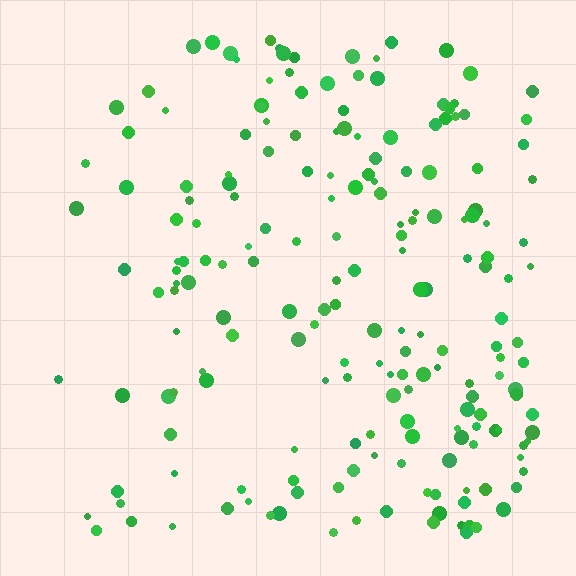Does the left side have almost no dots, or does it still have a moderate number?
Still a moderate number, just noticeably fewer than the right.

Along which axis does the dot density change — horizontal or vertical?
Horizontal.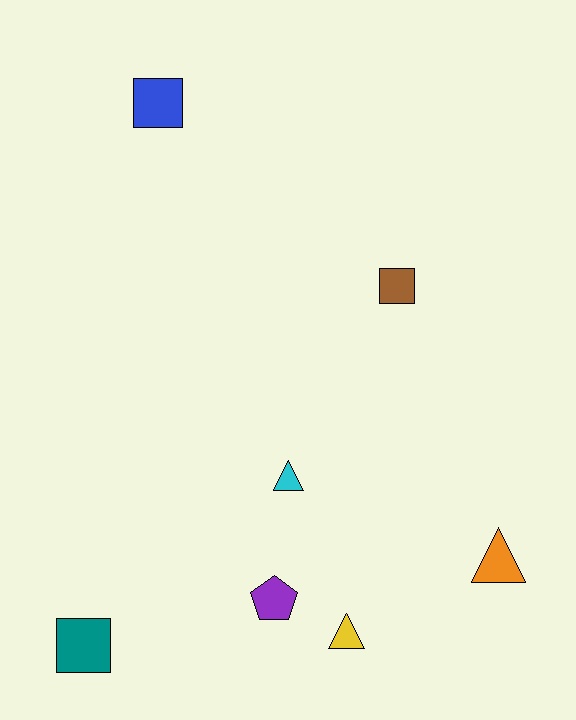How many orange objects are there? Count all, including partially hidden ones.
There is 1 orange object.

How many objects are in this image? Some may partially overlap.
There are 7 objects.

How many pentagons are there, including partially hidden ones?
There is 1 pentagon.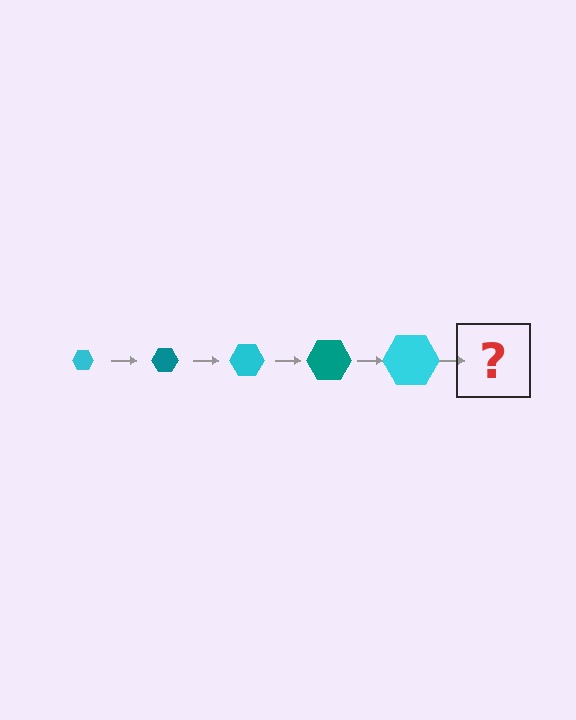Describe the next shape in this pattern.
It should be a teal hexagon, larger than the previous one.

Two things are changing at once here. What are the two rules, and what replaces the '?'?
The two rules are that the hexagon grows larger each step and the color cycles through cyan and teal. The '?' should be a teal hexagon, larger than the previous one.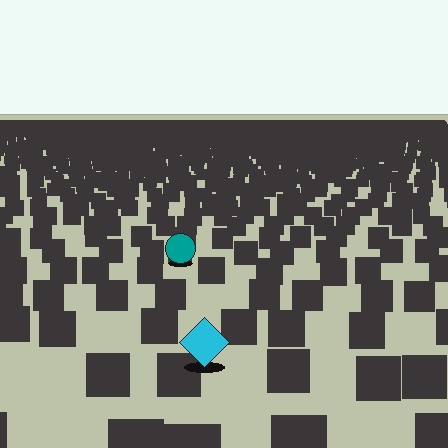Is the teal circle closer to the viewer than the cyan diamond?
No. The cyan diamond is closer — you can tell from the texture gradient: the ground texture is coarser near it.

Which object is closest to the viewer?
The cyan diamond is closest. The texture marks near it are larger and more spread out.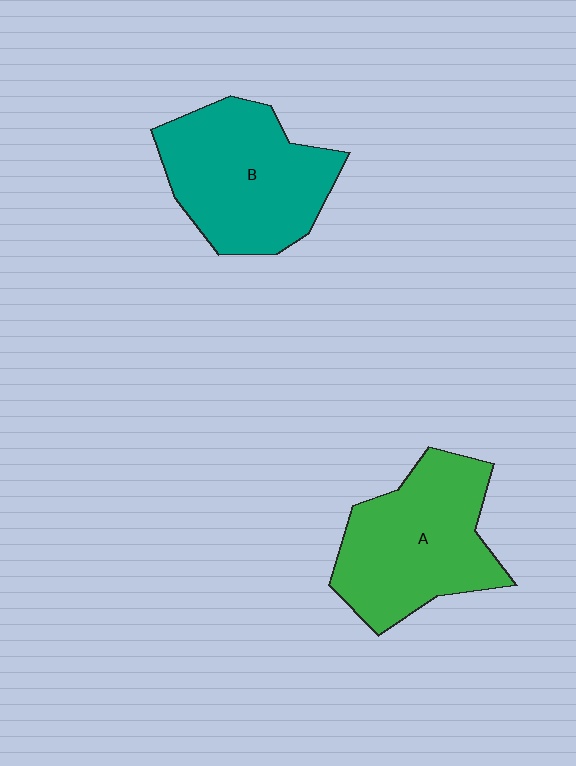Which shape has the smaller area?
Shape A (green).